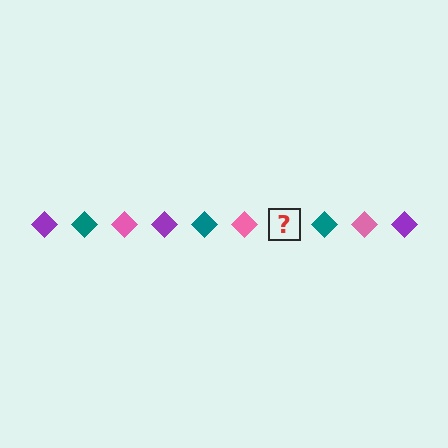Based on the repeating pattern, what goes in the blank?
The blank should be a purple diamond.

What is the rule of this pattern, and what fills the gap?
The rule is that the pattern cycles through purple, teal, pink diamonds. The gap should be filled with a purple diamond.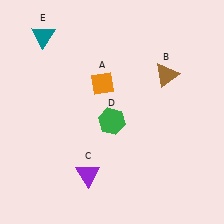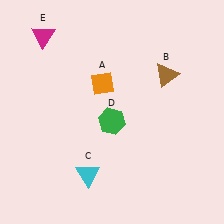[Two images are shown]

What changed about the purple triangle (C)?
In Image 1, C is purple. In Image 2, it changed to cyan.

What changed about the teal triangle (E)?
In Image 1, E is teal. In Image 2, it changed to magenta.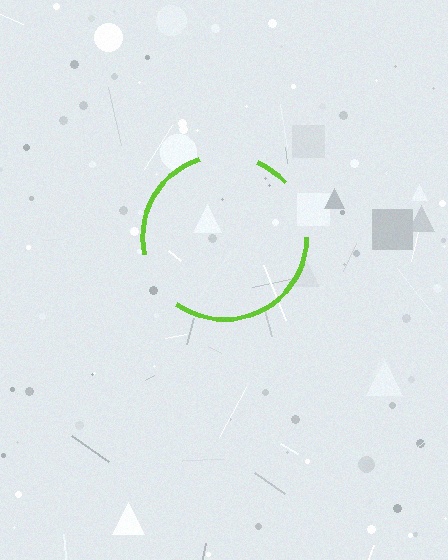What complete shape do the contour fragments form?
The contour fragments form a circle.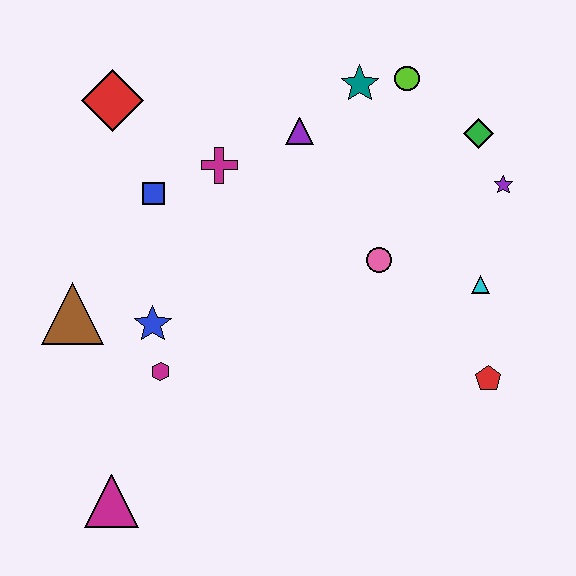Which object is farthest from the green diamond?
The magenta triangle is farthest from the green diamond.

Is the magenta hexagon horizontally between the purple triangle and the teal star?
No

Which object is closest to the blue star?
The magenta hexagon is closest to the blue star.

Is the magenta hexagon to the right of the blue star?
Yes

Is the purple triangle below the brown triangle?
No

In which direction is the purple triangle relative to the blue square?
The purple triangle is to the right of the blue square.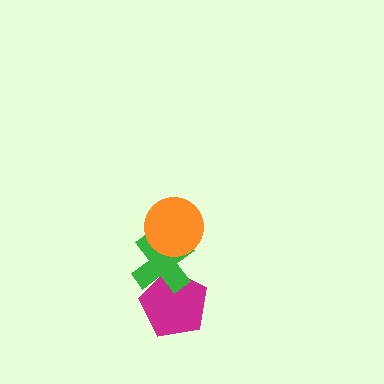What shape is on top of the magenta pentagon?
The green cross is on top of the magenta pentagon.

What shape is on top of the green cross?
The orange circle is on top of the green cross.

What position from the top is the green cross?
The green cross is 2nd from the top.